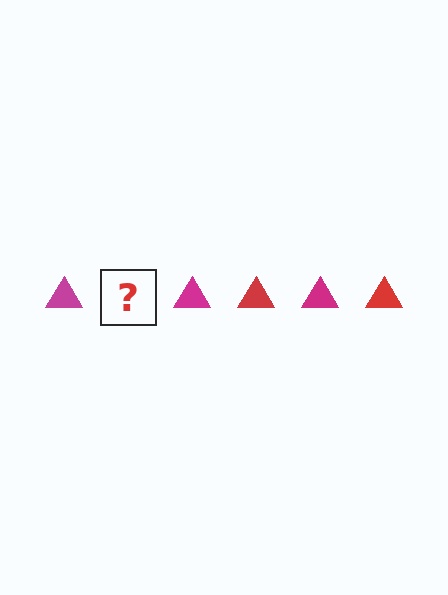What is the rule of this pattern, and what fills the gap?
The rule is that the pattern cycles through magenta, red triangles. The gap should be filled with a red triangle.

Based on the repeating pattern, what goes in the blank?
The blank should be a red triangle.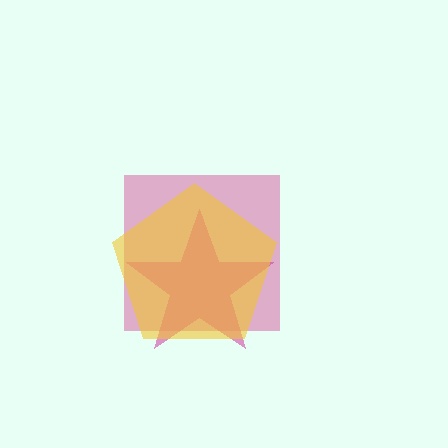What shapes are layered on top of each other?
The layered shapes are: a pink square, a magenta star, a yellow pentagon.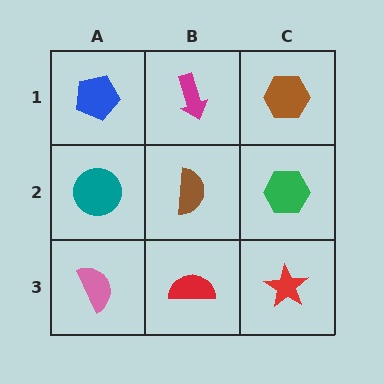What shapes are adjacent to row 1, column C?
A green hexagon (row 2, column C), a magenta arrow (row 1, column B).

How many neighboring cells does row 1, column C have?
2.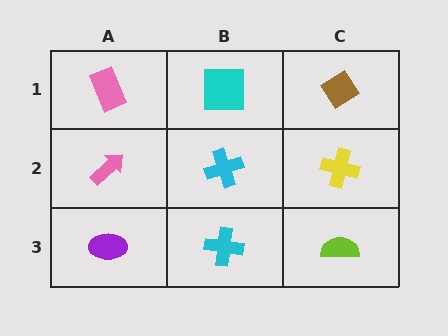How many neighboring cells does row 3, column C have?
2.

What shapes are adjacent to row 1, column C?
A yellow cross (row 2, column C), a cyan square (row 1, column B).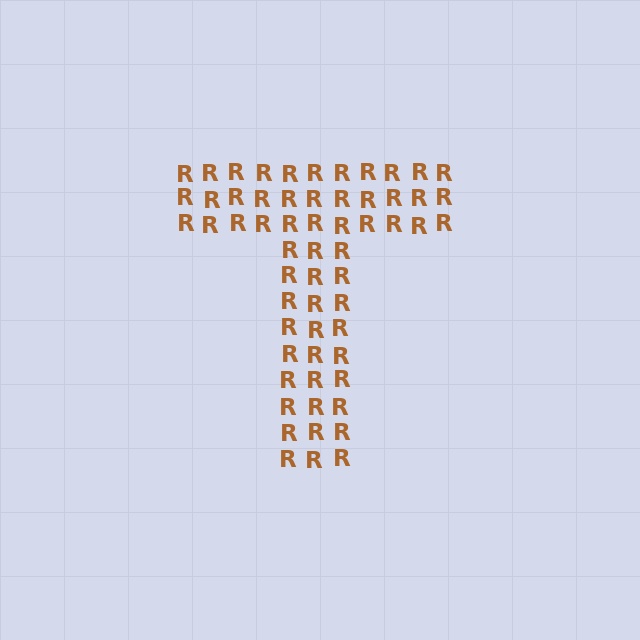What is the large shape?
The large shape is the letter T.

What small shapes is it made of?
It is made of small letter R's.